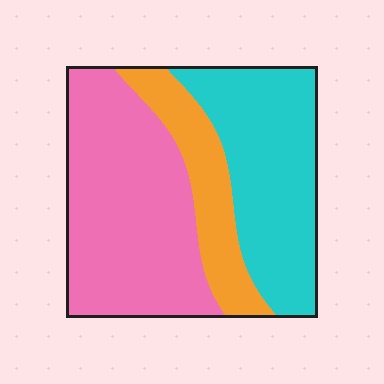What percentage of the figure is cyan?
Cyan covers around 35% of the figure.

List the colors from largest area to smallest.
From largest to smallest: pink, cyan, orange.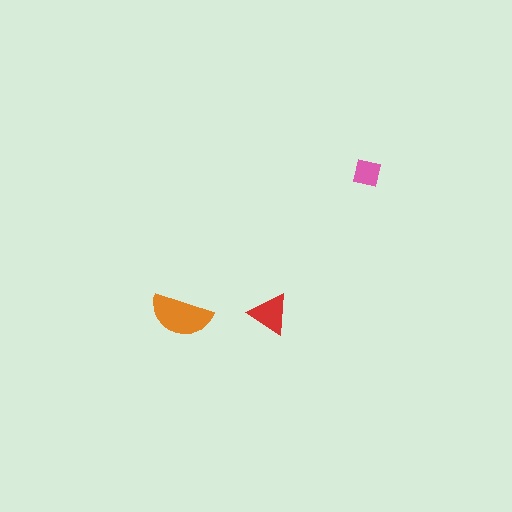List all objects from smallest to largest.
The pink square, the red triangle, the orange semicircle.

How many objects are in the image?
There are 3 objects in the image.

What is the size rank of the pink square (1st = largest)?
3rd.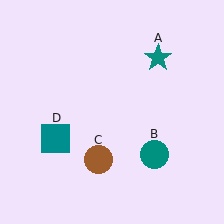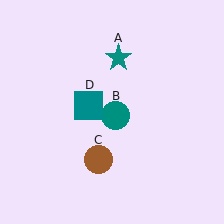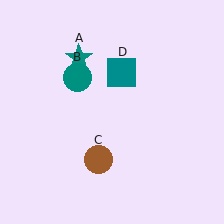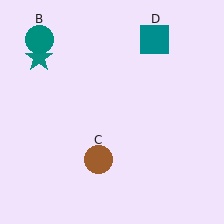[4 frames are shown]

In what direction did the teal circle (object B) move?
The teal circle (object B) moved up and to the left.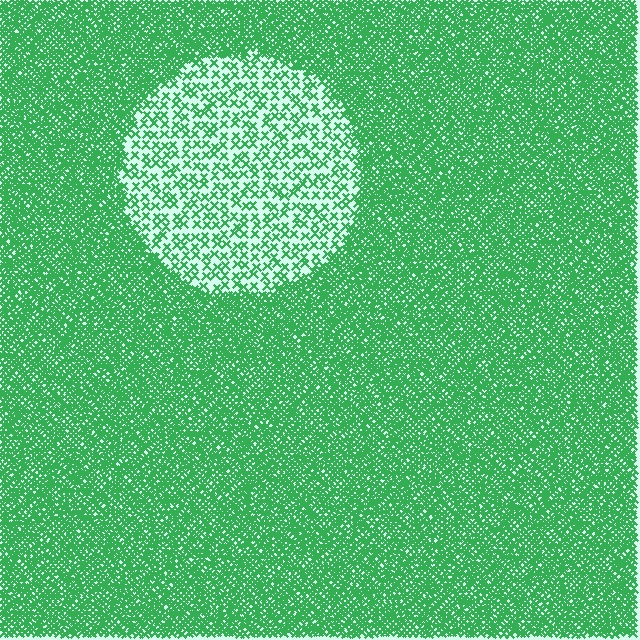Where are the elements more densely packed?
The elements are more densely packed outside the circle boundary.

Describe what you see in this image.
The image contains small green elements arranged at two different densities. A circle-shaped region is visible where the elements are less densely packed than the surrounding area.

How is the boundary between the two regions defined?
The boundary is defined by a change in element density (approximately 3.2x ratio). All elements are the same color, size, and shape.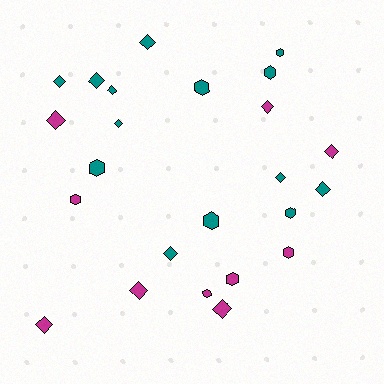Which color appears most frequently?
Teal, with 14 objects.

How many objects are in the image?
There are 24 objects.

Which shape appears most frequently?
Diamond, with 14 objects.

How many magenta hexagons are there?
There are 4 magenta hexagons.